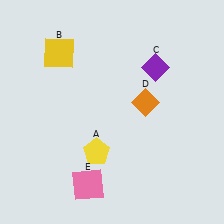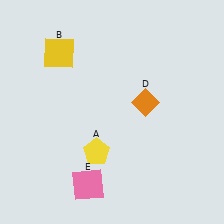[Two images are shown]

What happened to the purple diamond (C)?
The purple diamond (C) was removed in Image 2. It was in the top-right area of Image 1.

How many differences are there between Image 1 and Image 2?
There is 1 difference between the two images.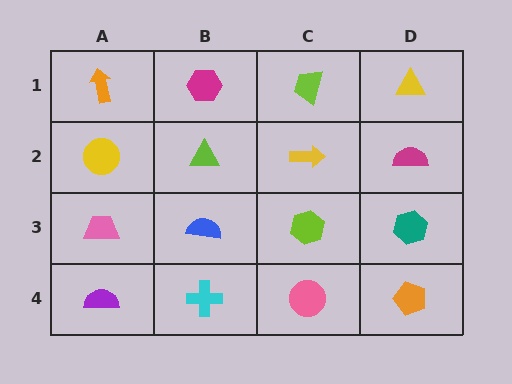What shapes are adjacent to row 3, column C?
A yellow arrow (row 2, column C), a pink circle (row 4, column C), a blue semicircle (row 3, column B), a teal hexagon (row 3, column D).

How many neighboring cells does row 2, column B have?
4.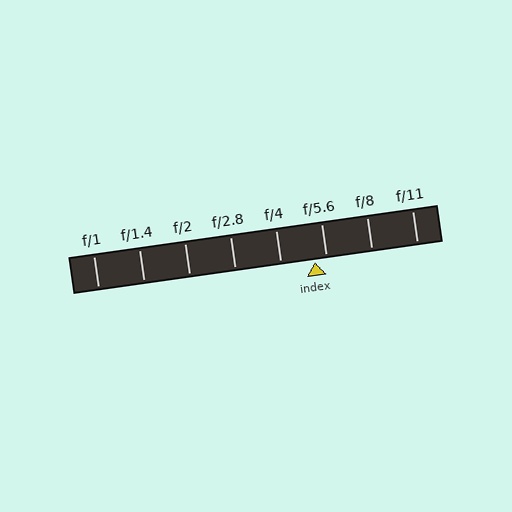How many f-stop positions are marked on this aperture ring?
There are 8 f-stop positions marked.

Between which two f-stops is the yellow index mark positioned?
The index mark is between f/4 and f/5.6.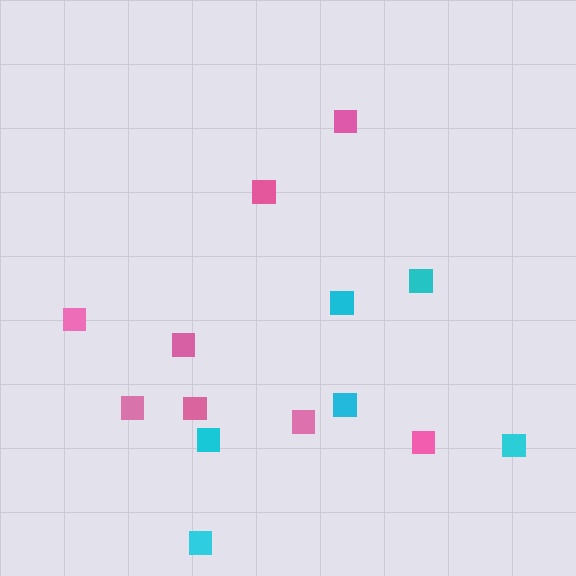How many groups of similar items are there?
There are 2 groups: one group of cyan squares (6) and one group of pink squares (8).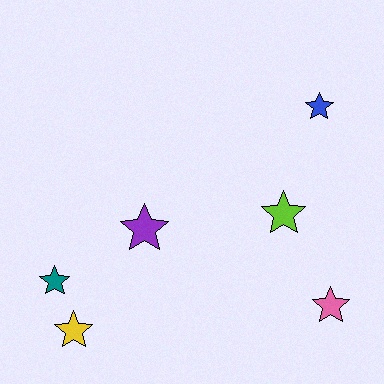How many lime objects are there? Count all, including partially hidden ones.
There is 1 lime object.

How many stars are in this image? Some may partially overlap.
There are 6 stars.